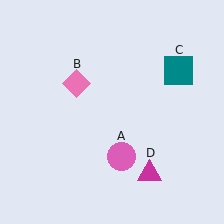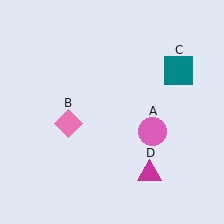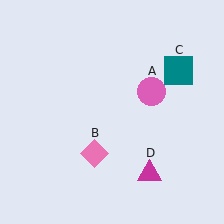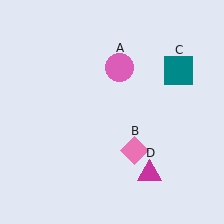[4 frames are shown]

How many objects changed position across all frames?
2 objects changed position: pink circle (object A), pink diamond (object B).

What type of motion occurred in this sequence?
The pink circle (object A), pink diamond (object B) rotated counterclockwise around the center of the scene.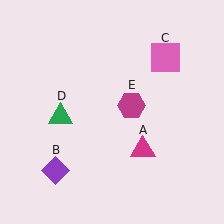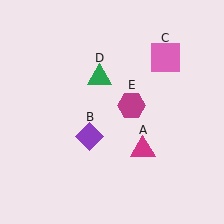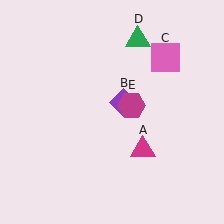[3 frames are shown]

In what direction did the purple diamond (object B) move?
The purple diamond (object B) moved up and to the right.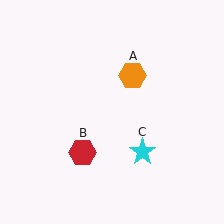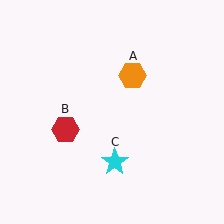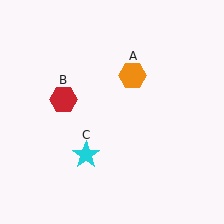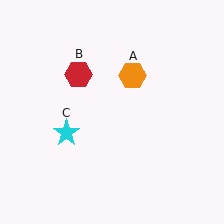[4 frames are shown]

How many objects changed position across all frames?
2 objects changed position: red hexagon (object B), cyan star (object C).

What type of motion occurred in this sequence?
The red hexagon (object B), cyan star (object C) rotated clockwise around the center of the scene.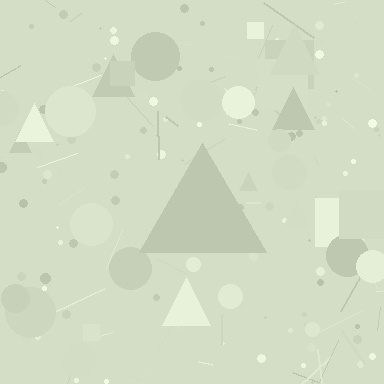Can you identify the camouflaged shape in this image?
The camouflaged shape is a triangle.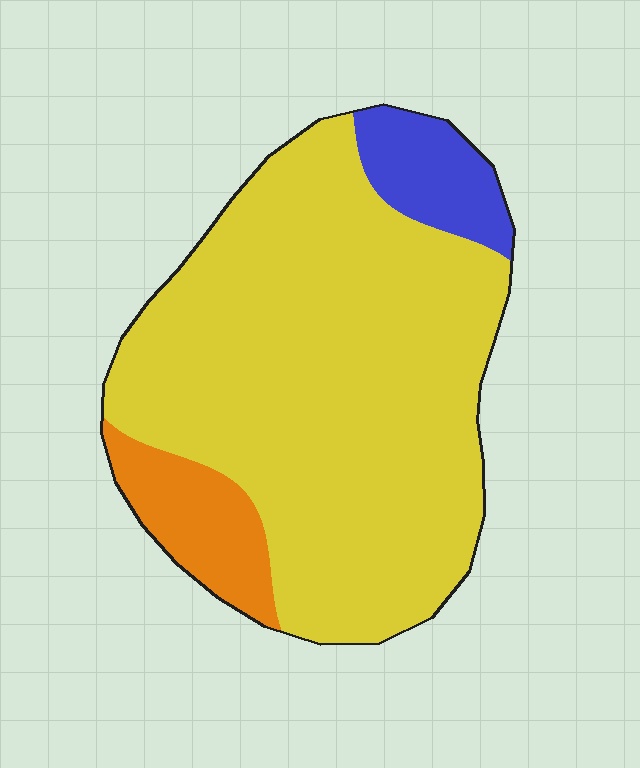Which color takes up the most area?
Yellow, at roughly 80%.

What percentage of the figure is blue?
Blue takes up less than a quarter of the figure.